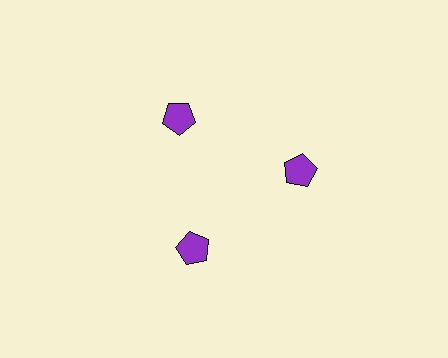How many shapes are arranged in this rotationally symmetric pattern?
There are 3 shapes, arranged in 3 groups of 1.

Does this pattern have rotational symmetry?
Yes, this pattern has 3-fold rotational symmetry. It looks the same after rotating 120 degrees around the center.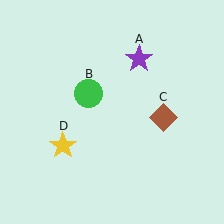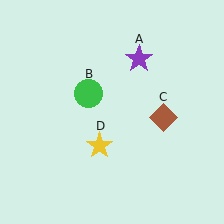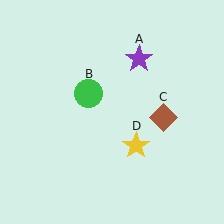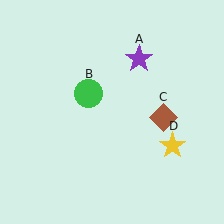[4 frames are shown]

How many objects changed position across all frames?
1 object changed position: yellow star (object D).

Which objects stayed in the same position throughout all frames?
Purple star (object A) and green circle (object B) and brown diamond (object C) remained stationary.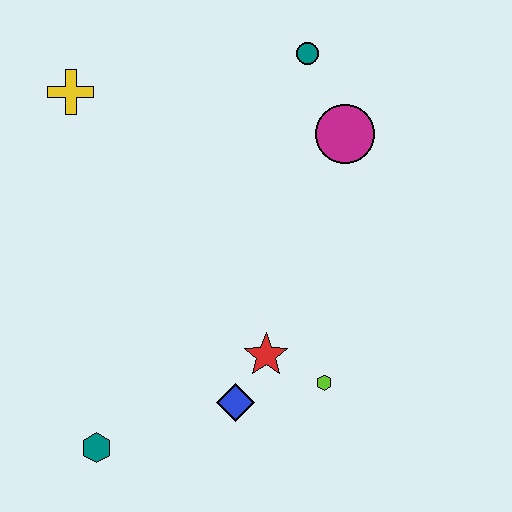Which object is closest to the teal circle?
The magenta circle is closest to the teal circle.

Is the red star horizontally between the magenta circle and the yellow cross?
Yes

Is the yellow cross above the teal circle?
No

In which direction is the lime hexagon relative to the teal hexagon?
The lime hexagon is to the right of the teal hexagon.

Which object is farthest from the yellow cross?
The lime hexagon is farthest from the yellow cross.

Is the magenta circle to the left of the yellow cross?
No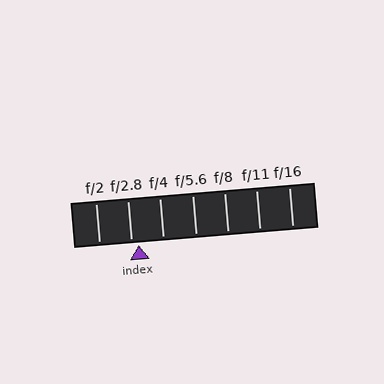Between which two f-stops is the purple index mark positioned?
The index mark is between f/2.8 and f/4.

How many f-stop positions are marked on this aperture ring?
There are 7 f-stop positions marked.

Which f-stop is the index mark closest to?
The index mark is closest to f/2.8.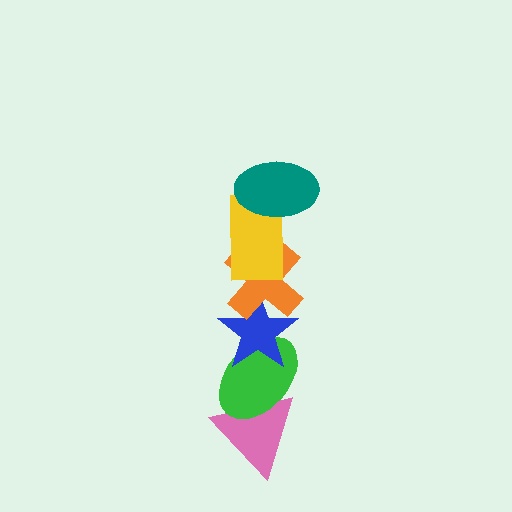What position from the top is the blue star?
The blue star is 4th from the top.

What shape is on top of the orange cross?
The yellow rectangle is on top of the orange cross.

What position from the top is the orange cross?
The orange cross is 3rd from the top.